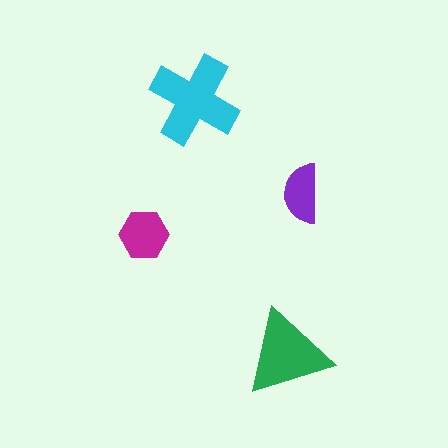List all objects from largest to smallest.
The cyan cross, the green triangle, the magenta hexagon, the purple semicircle.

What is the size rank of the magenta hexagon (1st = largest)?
3rd.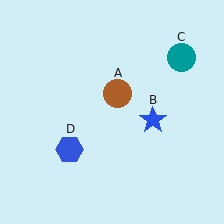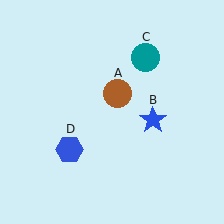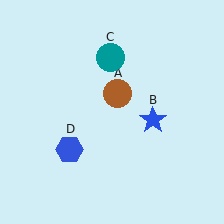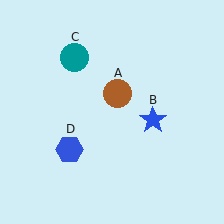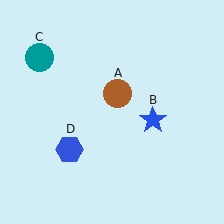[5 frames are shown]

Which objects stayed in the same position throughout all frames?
Brown circle (object A) and blue star (object B) and blue hexagon (object D) remained stationary.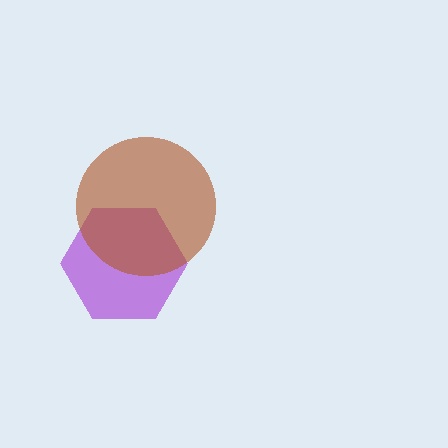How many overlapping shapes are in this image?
There are 2 overlapping shapes in the image.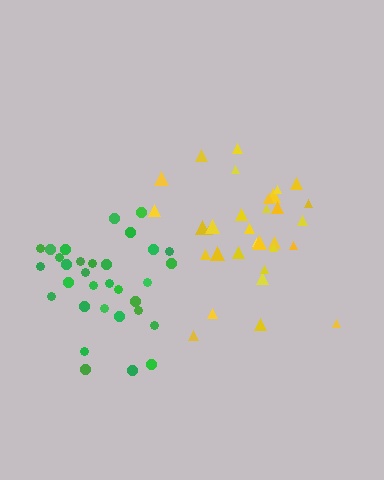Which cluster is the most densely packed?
Green.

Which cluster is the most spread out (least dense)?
Yellow.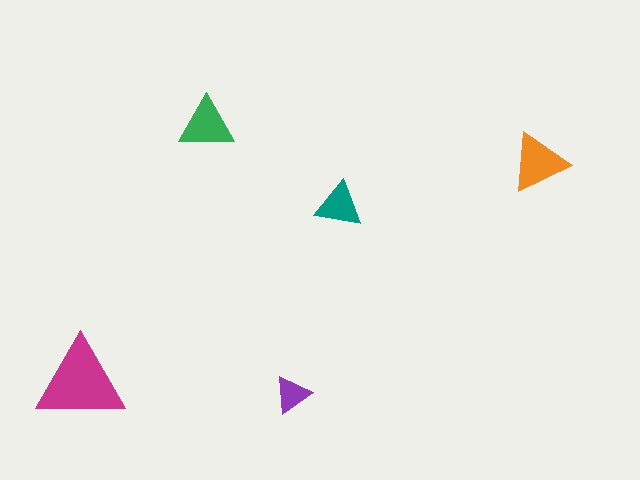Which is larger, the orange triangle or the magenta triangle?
The magenta one.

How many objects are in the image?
There are 5 objects in the image.